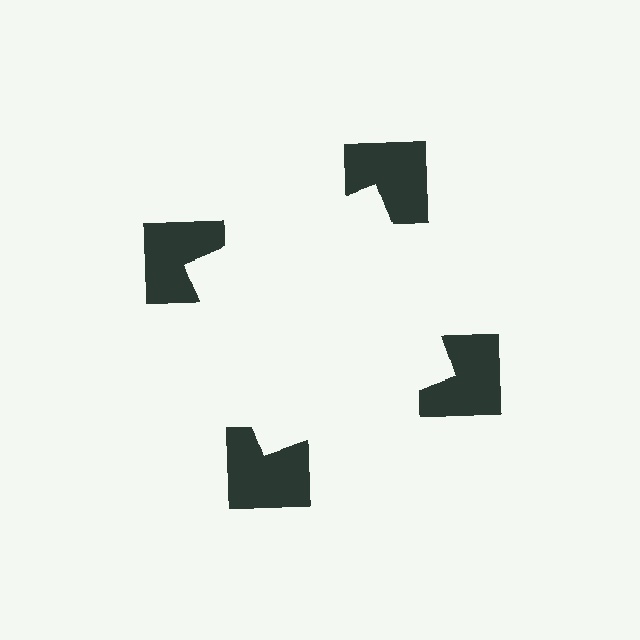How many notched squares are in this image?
There are 4 — one at each vertex of the illusory square.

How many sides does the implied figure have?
4 sides.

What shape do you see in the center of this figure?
An illusory square — its edges are inferred from the aligned wedge cuts in the notched squares, not physically drawn.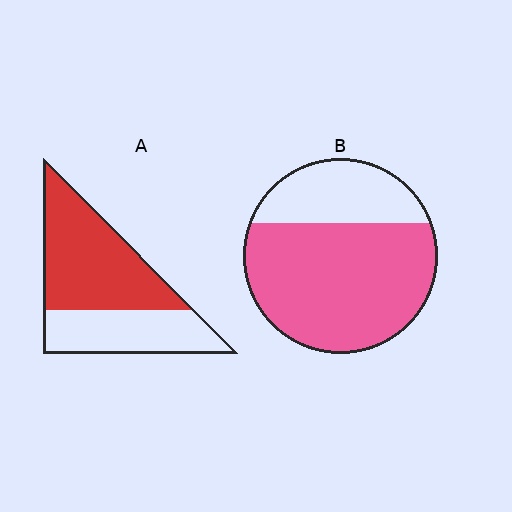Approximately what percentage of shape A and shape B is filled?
A is approximately 60% and B is approximately 70%.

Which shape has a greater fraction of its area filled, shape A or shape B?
Shape B.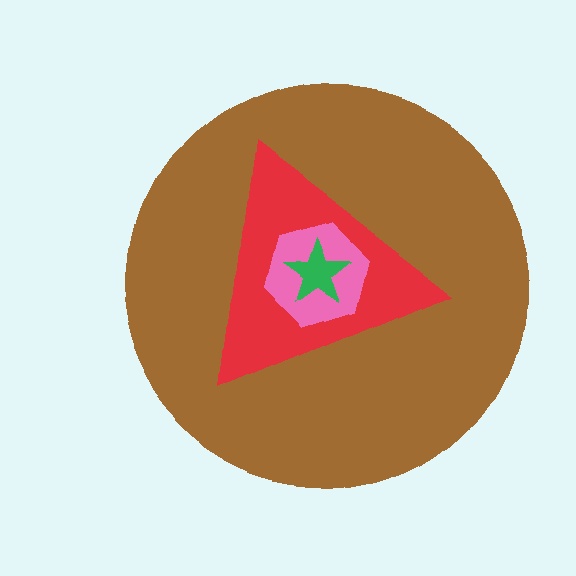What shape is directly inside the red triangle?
The pink hexagon.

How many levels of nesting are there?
4.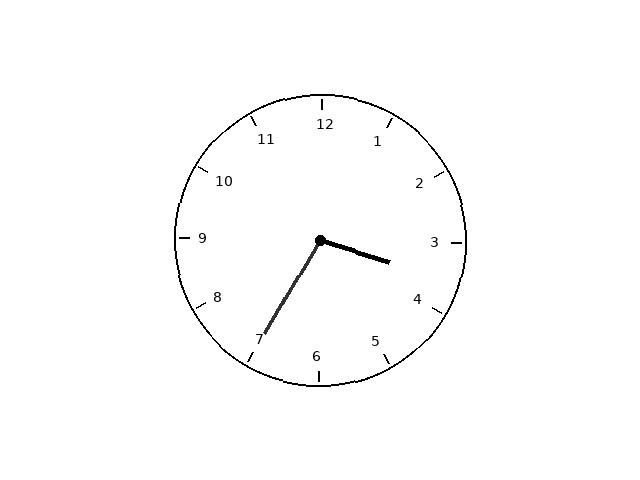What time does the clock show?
3:35.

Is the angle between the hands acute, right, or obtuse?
It is obtuse.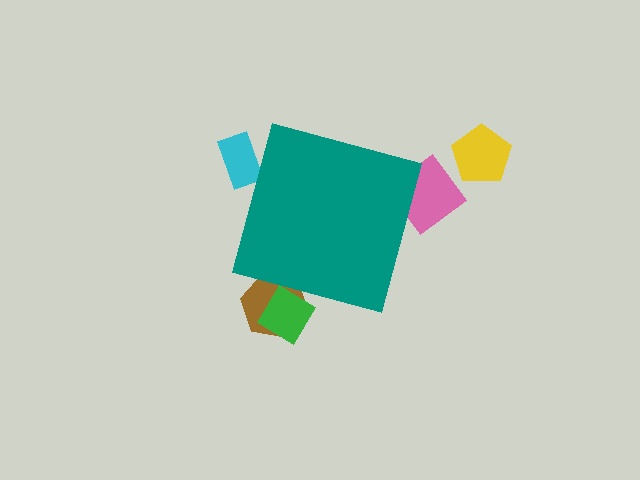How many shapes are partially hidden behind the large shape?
4 shapes are partially hidden.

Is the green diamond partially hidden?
Yes, the green diamond is partially hidden behind the teal diamond.